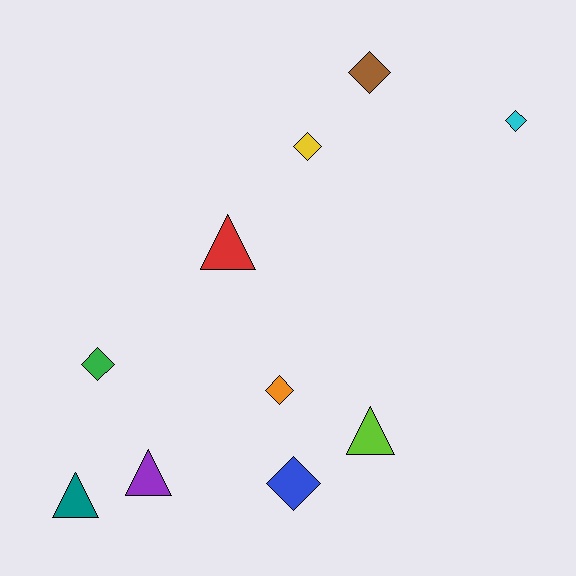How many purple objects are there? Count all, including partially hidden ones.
There is 1 purple object.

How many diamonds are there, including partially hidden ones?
There are 6 diamonds.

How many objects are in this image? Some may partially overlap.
There are 10 objects.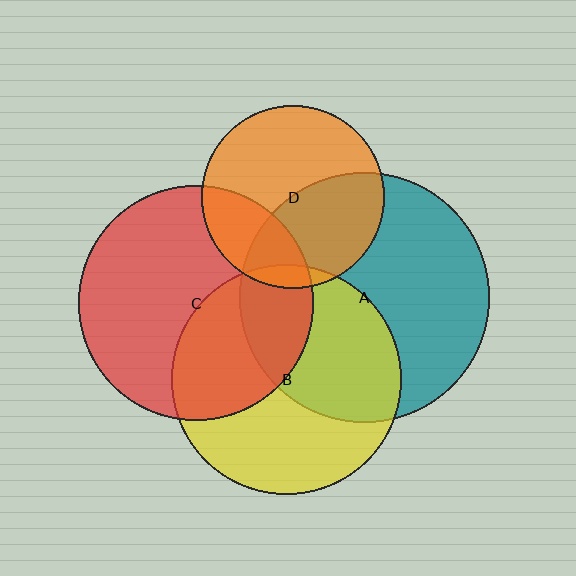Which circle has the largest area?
Circle A (teal).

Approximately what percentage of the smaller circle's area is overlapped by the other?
Approximately 40%.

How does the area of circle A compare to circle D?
Approximately 1.9 times.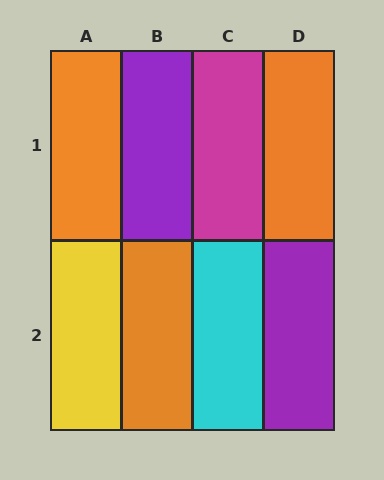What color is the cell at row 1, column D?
Orange.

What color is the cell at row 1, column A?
Orange.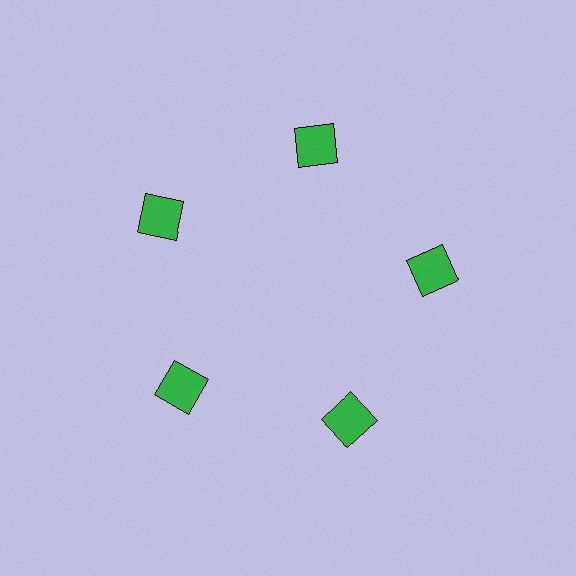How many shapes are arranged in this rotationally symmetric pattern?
There are 5 shapes, arranged in 5 groups of 1.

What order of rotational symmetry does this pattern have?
This pattern has 5-fold rotational symmetry.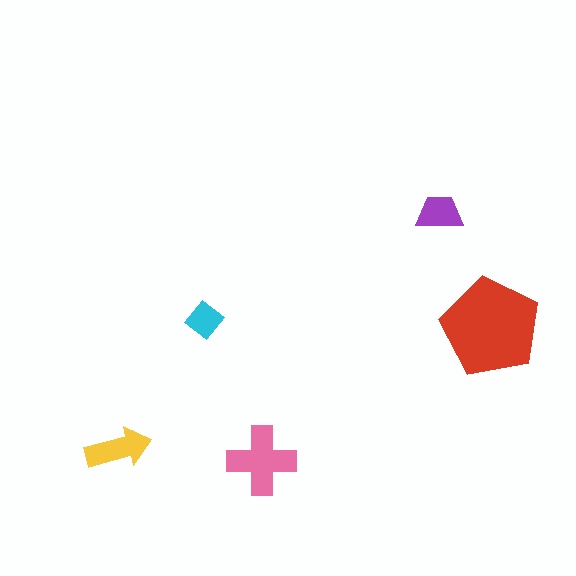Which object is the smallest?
The cyan diamond.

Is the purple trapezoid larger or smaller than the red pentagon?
Smaller.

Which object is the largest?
The red pentagon.